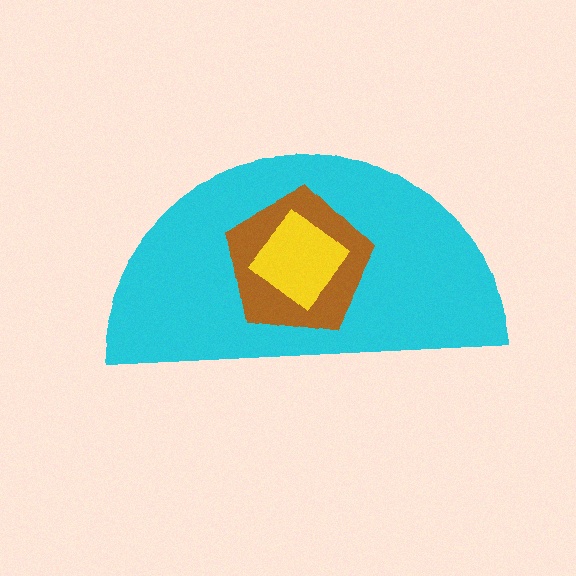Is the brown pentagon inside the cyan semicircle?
Yes.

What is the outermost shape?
The cyan semicircle.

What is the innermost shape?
The yellow diamond.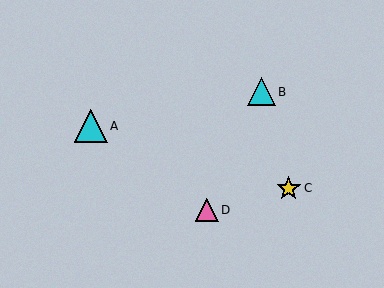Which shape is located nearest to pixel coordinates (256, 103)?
The cyan triangle (labeled B) at (261, 92) is nearest to that location.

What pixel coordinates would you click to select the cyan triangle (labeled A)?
Click at (91, 126) to select the cyan triangle A.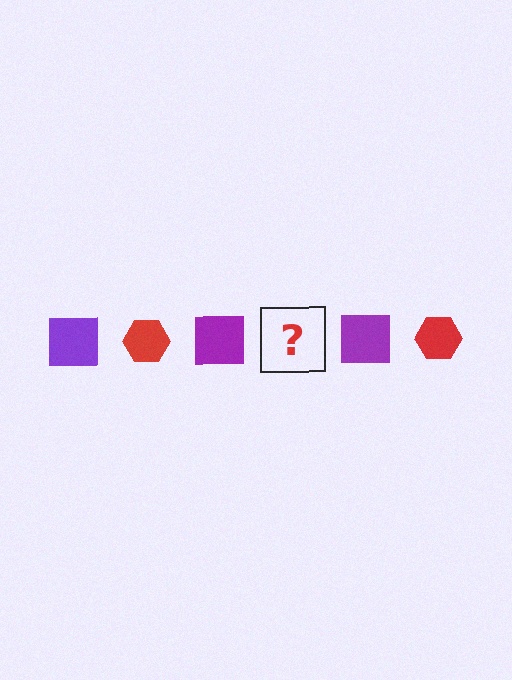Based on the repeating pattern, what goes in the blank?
The blank should be a red hexagon.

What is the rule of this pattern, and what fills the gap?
The rule is that the pattern alternates between purple square and red hexagon. The gap should be filled with a red hexagon.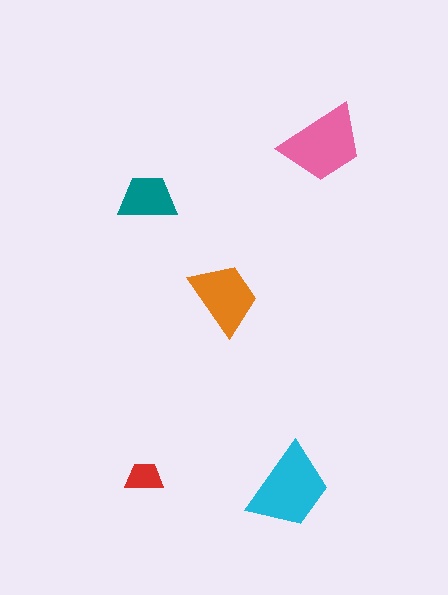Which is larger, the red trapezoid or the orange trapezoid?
The orange one.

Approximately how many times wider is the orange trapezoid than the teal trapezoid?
About 1.5 times wider.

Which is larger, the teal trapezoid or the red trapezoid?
The teal one.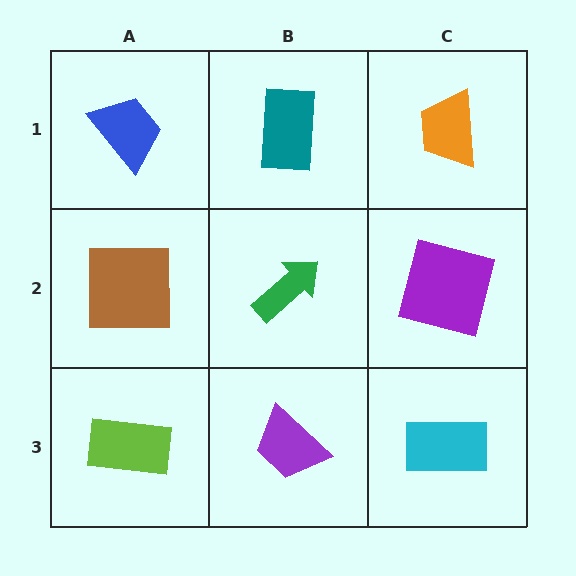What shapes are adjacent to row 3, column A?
A brown square (row 2, column A), a purple trapezoid (row 3, column B).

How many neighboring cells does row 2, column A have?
3.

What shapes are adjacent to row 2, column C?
An orange trapezoid (row 1, column C), a cyan rectangle (row 3, column C), a green arrow (row 2, column B).